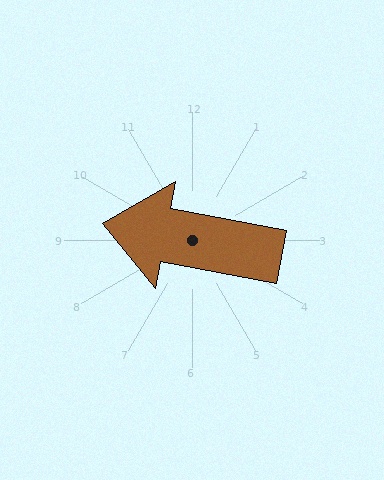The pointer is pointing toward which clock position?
Roughly 9 o'clock.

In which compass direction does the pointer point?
West.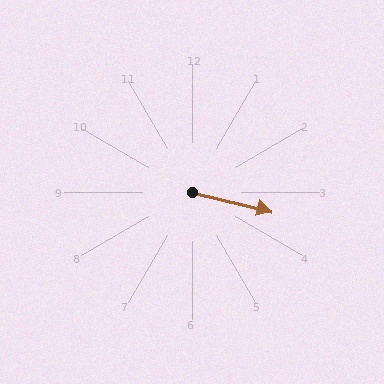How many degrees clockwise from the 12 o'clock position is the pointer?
Approximately 103 degrees.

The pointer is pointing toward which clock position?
Roughly 3 o'clock.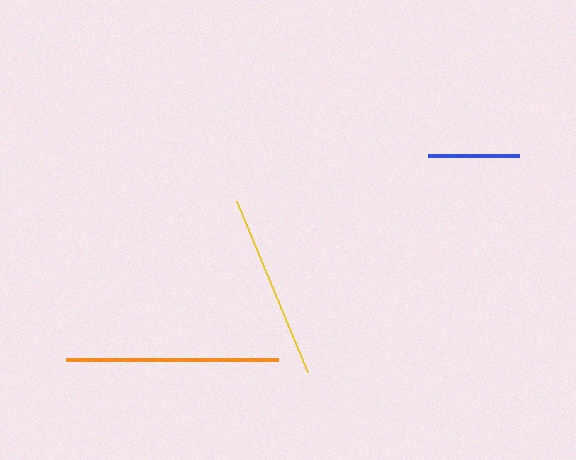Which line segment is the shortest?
The blue line is the shortest at approximately 91 pixels.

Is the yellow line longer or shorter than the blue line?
The yellow line is longer than the blue line.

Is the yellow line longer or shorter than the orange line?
The orange line is longer than the yellow line.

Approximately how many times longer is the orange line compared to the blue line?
The orange line is approximately 2.3 times the length of the blue line.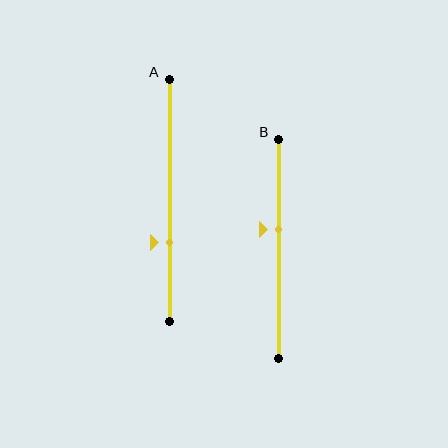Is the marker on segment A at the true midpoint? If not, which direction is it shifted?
No, the marker on segment A is shifted downward by about 17% of the segment length.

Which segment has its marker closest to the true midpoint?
Segment B has its marker closest to the true midpoint.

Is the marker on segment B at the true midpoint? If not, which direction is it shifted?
No, the marker on segment B is shifted upward by about 9% of the segment length.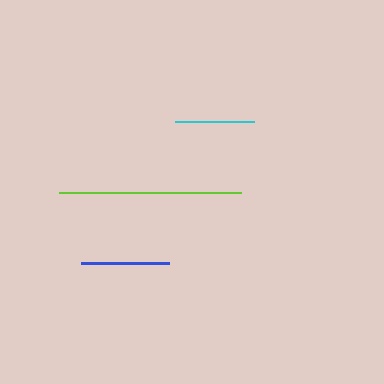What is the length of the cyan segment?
The cyan segment is approximately 79 pixels long.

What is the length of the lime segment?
The lime segment is approximately 182 pixels long.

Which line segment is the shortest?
The cyan line is the shortest at approximately 79 pixels.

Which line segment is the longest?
The lime line is the longest at approximately 182 pixels.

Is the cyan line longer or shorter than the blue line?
The blue line is longer than the cyan line.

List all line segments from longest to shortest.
From longest to shortest: lime, blue, cyan.